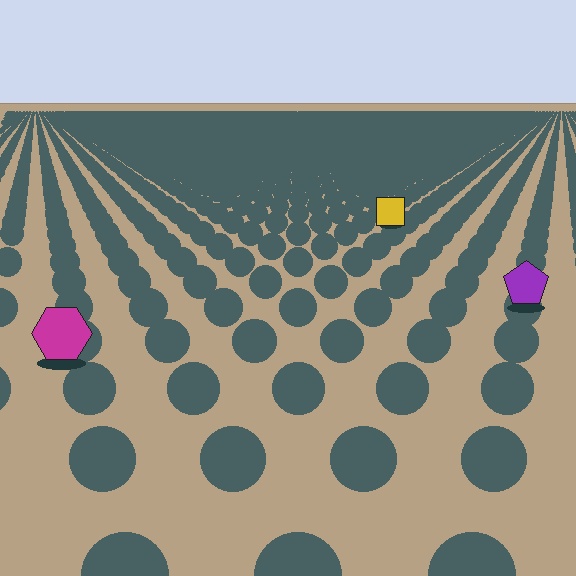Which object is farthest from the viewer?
The yellow square is farthest from the viewer. It appears smaller and the ground texture around it is denser.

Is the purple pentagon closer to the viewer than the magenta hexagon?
No. The magenta hexagon is closer — you can tell from the texture gradient: the ground texture is coarser near it.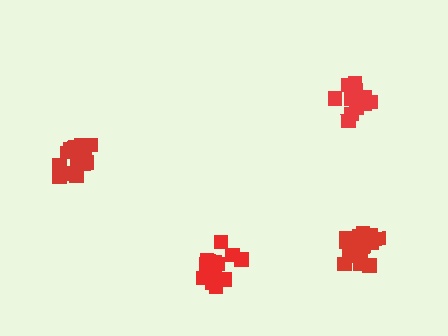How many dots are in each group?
Group 1: 13 dots, Group 2: 18 dots, Group 3: 15 dots, Group 4: 19 dots (65 total).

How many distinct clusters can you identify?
There are 4 distinct clusters.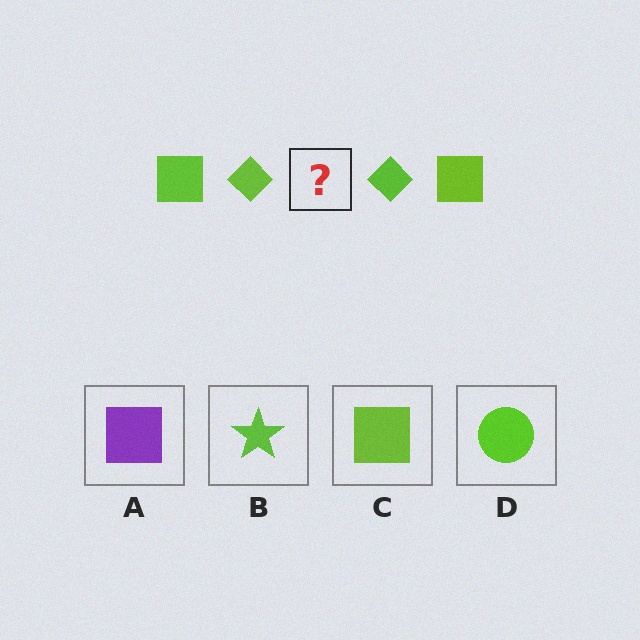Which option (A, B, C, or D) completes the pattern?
C.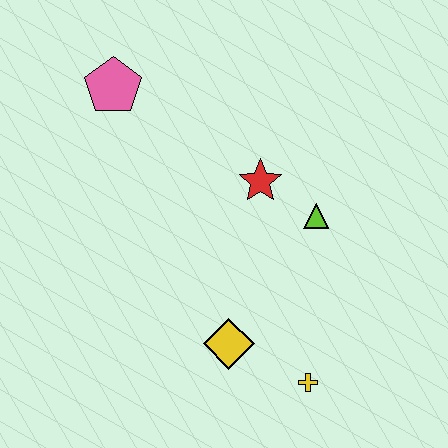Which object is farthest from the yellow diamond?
The pink pentagon is farthest from the yellow diamond.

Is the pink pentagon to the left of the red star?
Yes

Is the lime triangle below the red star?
Yes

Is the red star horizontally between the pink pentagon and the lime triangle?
Yes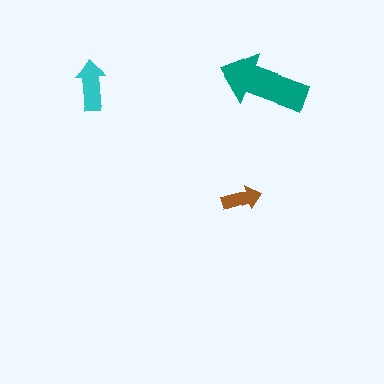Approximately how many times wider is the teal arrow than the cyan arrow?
About 2 times wider.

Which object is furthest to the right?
The teal arrow is rightmost.